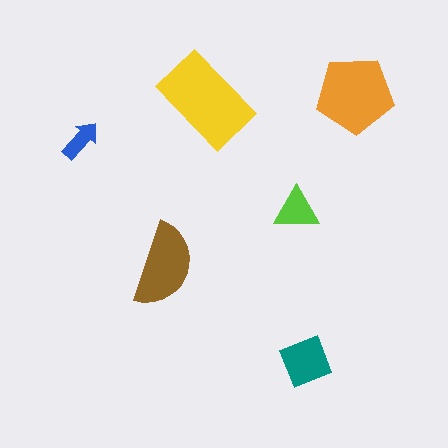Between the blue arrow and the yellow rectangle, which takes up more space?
The yellow rectangle.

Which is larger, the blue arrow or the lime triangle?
The lime triangle.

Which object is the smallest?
The blue arrow.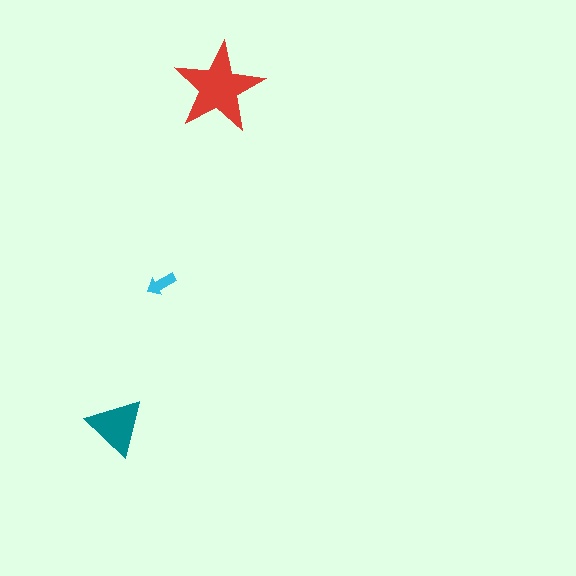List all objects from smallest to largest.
The cyan arrow, the teal triangle, the red star.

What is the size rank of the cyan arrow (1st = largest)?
3rd.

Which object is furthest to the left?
The teal triangle is leftmost.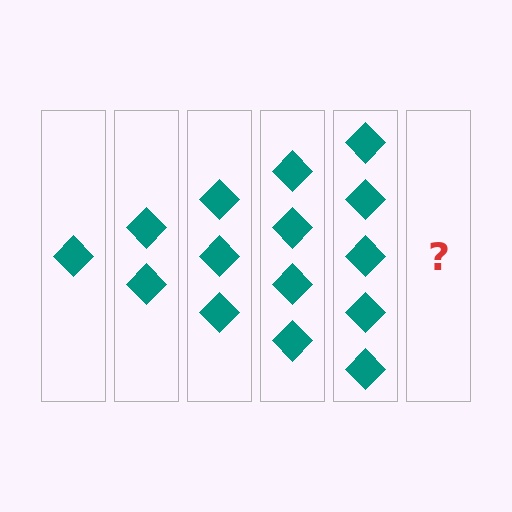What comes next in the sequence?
The next element should be 6 diamonds.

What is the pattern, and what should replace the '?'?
The pattern is that each step adds one more diamond. The '?' should be 6 diamonds.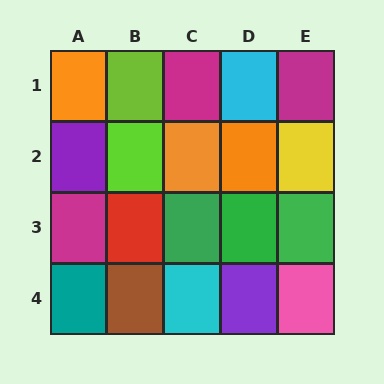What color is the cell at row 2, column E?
Yellow.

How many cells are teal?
1 cell is teal.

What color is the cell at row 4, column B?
Brown.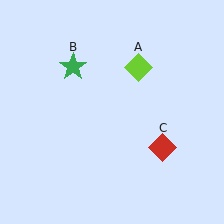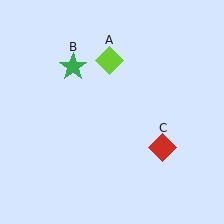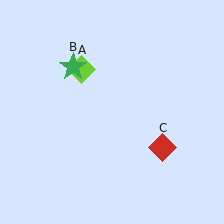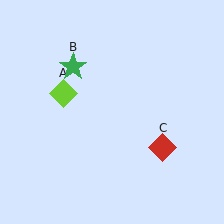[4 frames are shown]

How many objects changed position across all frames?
1 object changed position: lime diamond (object A).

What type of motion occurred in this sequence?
The lime diamond (object A) rotated counterclockwise around the center of the scene.